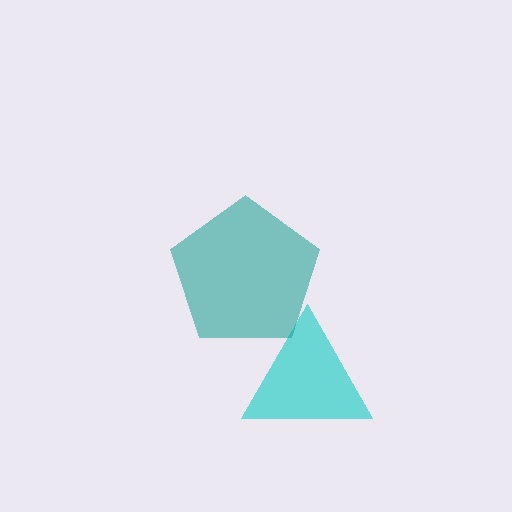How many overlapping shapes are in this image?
There are 2 overlapping shapes in the image.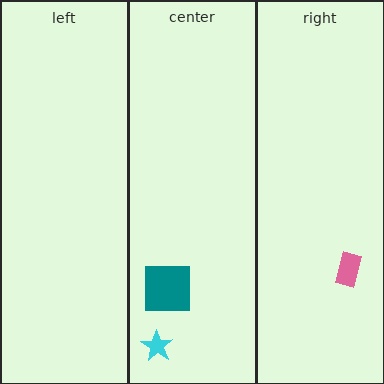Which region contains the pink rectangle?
The right region.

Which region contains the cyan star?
The center region.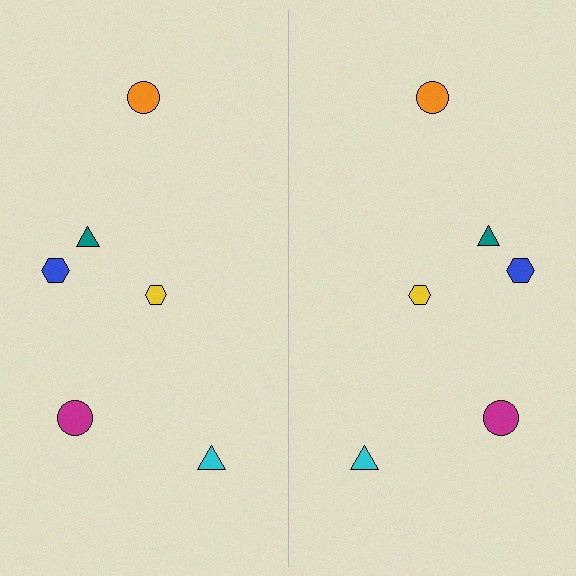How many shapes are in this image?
There are 12 shapes in this image.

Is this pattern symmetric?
Yes, this pattern has bilateral (reflection) symmetry.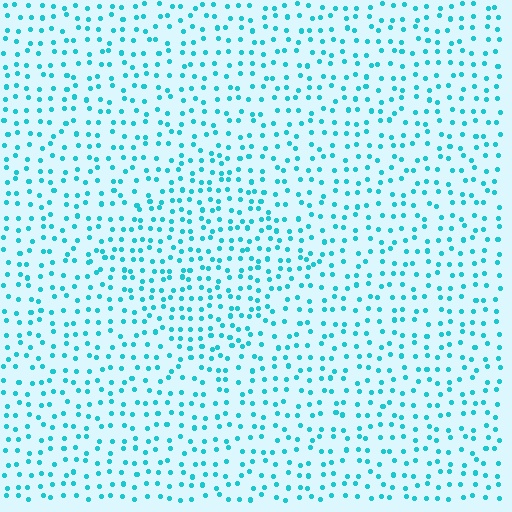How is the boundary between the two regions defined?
The boundary is defined by a change in element density (approximately 1.4x ratio). All elements are the same color, size, and shape.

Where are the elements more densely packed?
The elements are more densely packed inside the diamond boundary.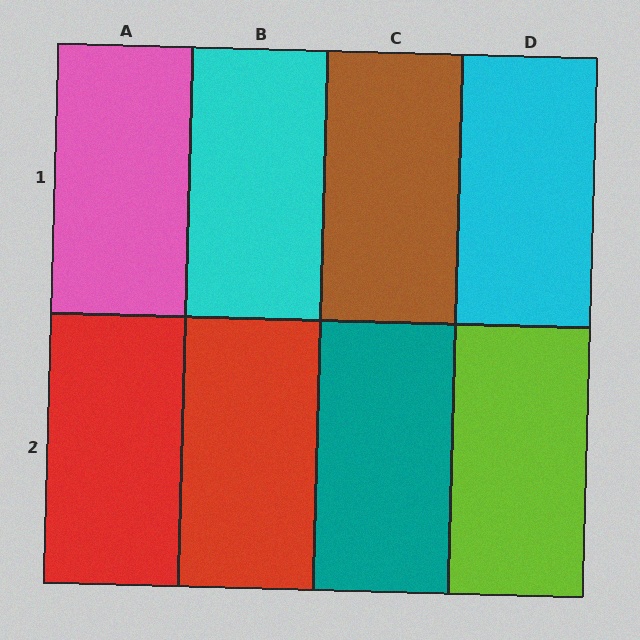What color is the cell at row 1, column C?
Brown.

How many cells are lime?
1 cell is lime.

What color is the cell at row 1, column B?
Cyan.